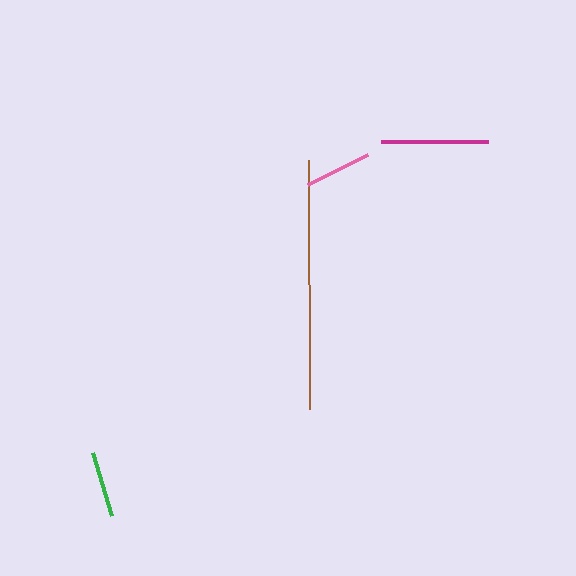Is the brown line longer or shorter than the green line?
The brown line is longer than the green line.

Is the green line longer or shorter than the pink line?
The pink line is longer than the green line.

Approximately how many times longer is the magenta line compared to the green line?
The magenta line is approximately 1.6 times the length of the green line.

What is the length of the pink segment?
The pink segment is approximately 67 pixels long.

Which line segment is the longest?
The brown line is the longest at approximately 248 pixels.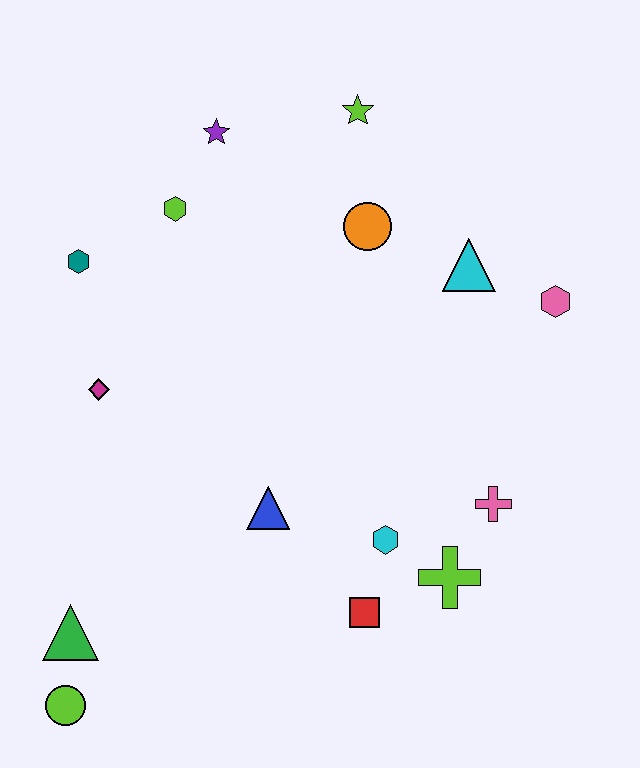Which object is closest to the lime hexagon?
The purple star is closest to the lime hexagon.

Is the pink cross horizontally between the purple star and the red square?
No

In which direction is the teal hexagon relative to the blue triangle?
The teal hexagon is above the blue triangle.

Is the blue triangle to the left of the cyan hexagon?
Yes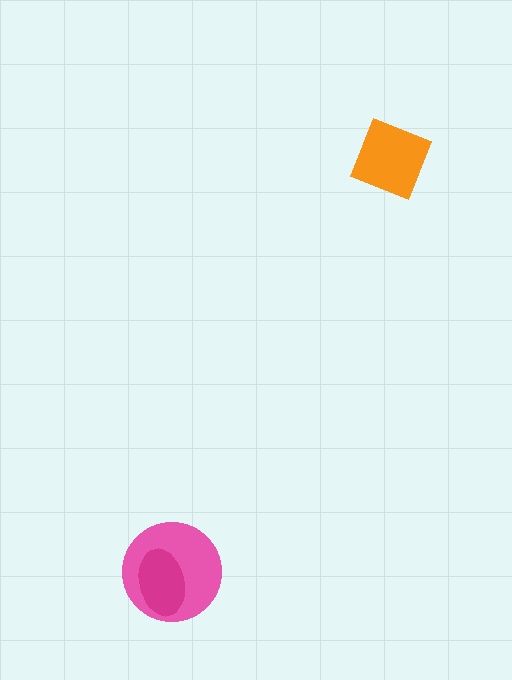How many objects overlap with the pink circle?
1 object overlaps with the pink circle.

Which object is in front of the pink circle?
The magenta ellipse is in front of the pink circle.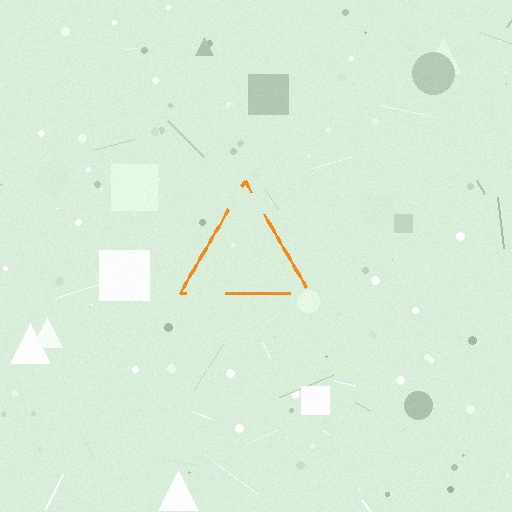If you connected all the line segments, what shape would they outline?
They would outline a triangle.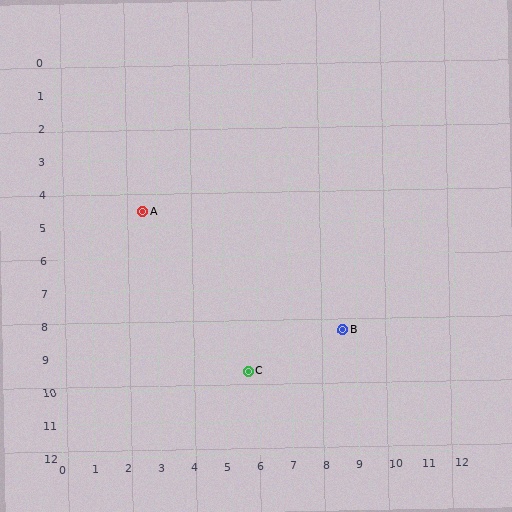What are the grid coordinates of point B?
Point B is at approximately (8.6, 8.3).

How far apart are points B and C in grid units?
Points B and C are about 3.1 grid units apart.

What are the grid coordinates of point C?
Point C is at approximately (5.7, 9.5).